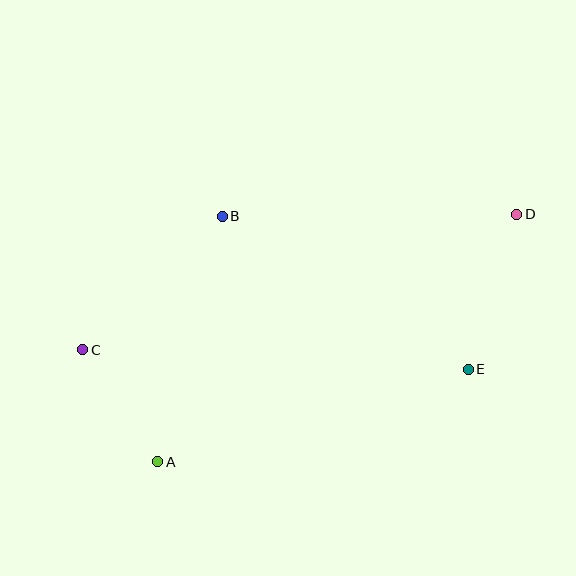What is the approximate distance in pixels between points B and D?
The distance between B and D is approximately 294 pixels.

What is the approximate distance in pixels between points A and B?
The distance between A and B is approximately 254 pixels.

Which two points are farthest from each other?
Points C and D are farthest from each other.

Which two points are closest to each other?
Points A and C are closest to each other.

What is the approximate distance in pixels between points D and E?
The distance between D and E is approximately 163 pixels.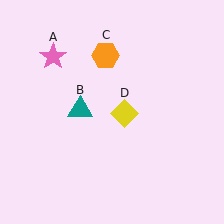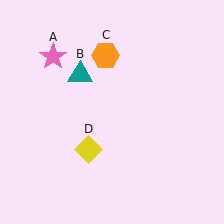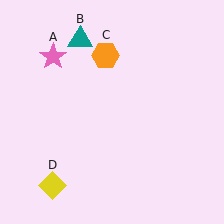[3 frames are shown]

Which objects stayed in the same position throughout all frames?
Pink star (object A) and orange hexagon (object C) remained stationary.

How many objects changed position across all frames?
2 objects changed position: teal triangle (object B), yellow diamond (object D).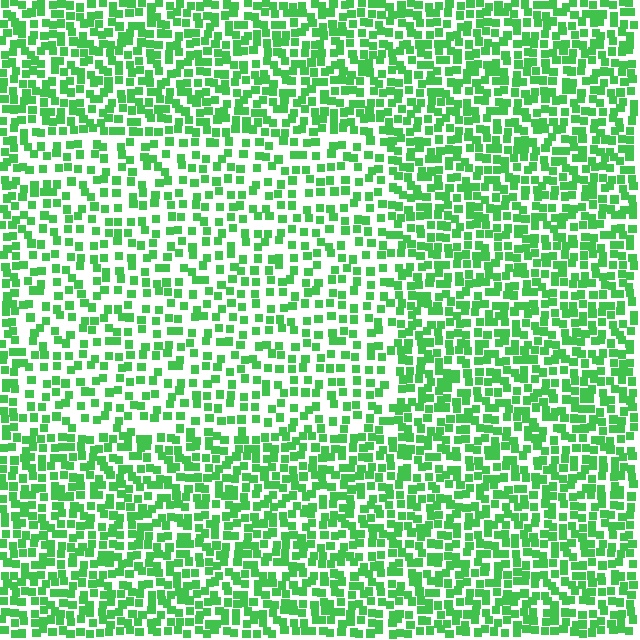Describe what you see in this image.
The image contains small green elements arranged at two different densities. A rectangle-shaped region is visible where the elements are less densely packed than the surrounding area.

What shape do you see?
I see a rectangle.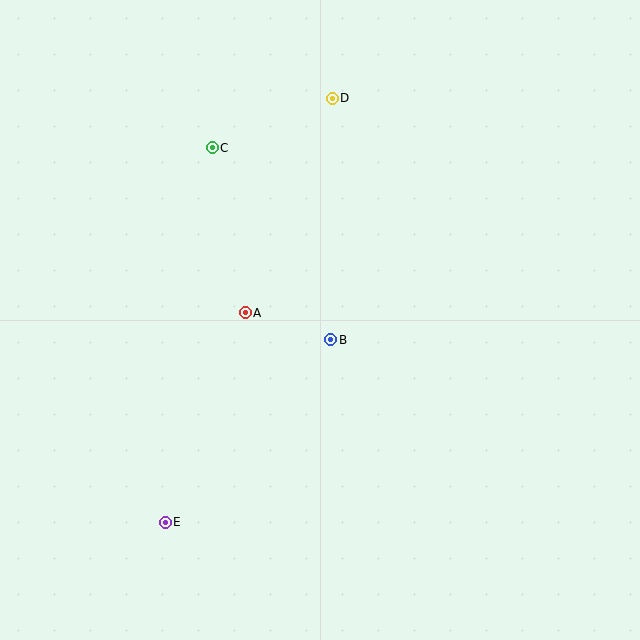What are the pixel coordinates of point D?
Point D is at (332, 98).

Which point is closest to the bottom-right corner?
Point B is closest to the bottom-right corner.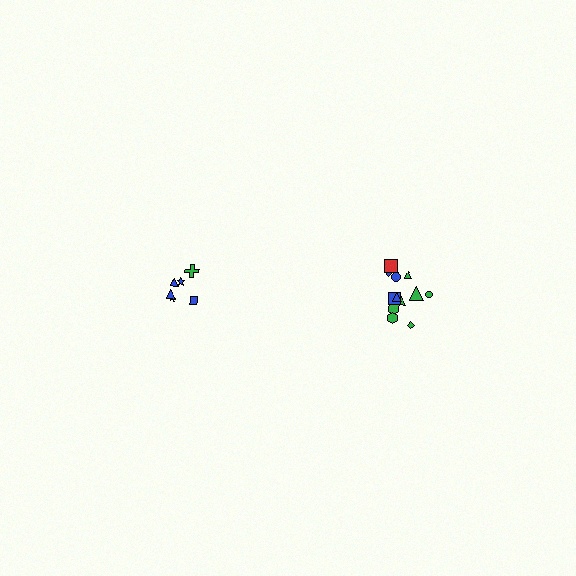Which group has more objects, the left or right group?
The right group.